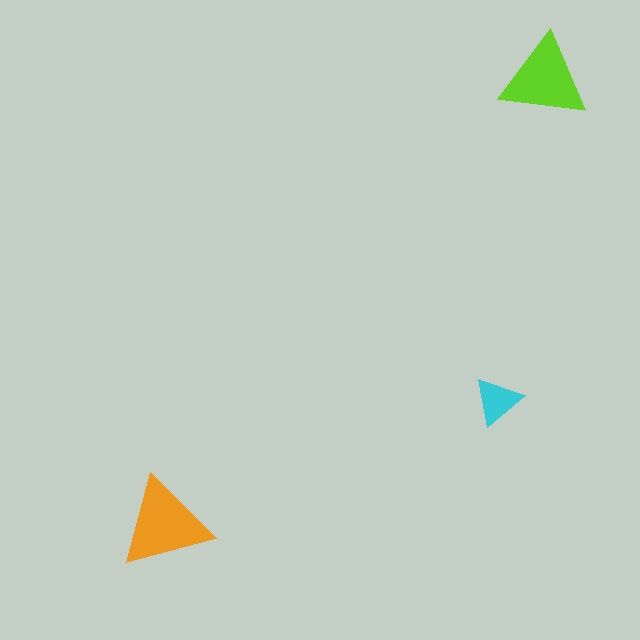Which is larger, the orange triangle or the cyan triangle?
The orange one.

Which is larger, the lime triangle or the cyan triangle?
The lime one.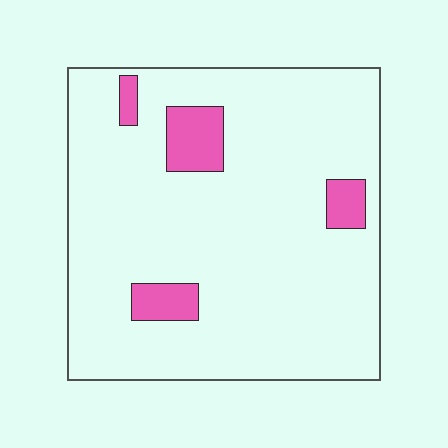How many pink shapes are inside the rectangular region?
4.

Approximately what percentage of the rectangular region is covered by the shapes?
Approximately 10%.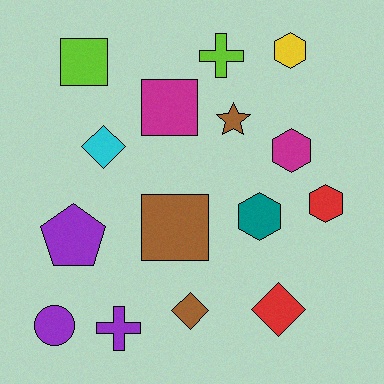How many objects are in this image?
There are 15 objects.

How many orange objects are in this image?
There are no orange objects.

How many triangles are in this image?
There are no triangles.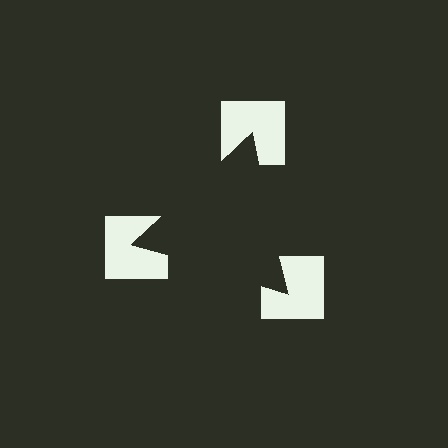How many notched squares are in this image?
There are 3 — one at each vertex of the illusory triangle.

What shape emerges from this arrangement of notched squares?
An illusory triangle — its edges are inferred from the aligned wedge cuts in the notched squares, not physically drawn.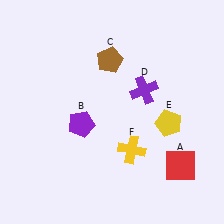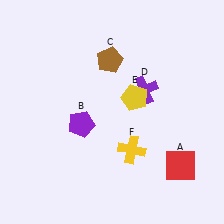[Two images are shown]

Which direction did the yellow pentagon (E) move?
The yellow pentagon (E) moved left.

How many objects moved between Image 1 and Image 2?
1 object moved between the two images.